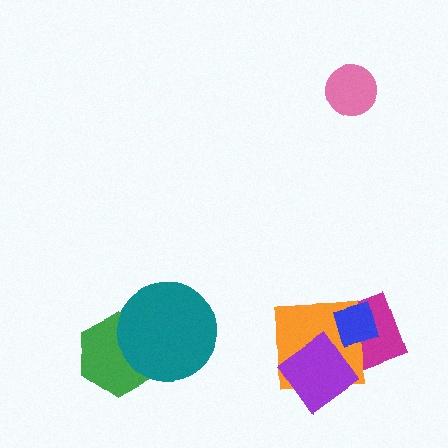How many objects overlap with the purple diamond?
2 objects overlap with the purple diamond.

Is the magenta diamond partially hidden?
Yes, it is partially covered by another shape.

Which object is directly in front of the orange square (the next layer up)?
The blue diamond is directly in front of the orange square.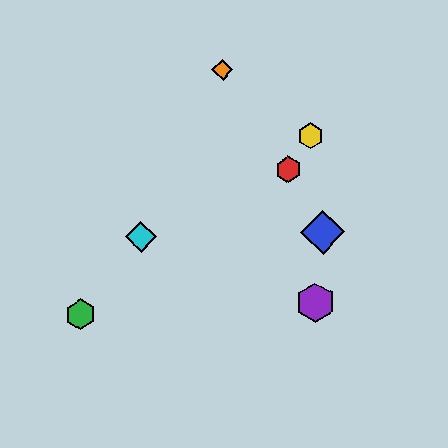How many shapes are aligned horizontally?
2 shapes (the blue diamond, the cyan diamond) are aligned horizontally.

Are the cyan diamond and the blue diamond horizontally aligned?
Yes, both are at y≈237.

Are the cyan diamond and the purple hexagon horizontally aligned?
No, the cyan diamond is at y≈237 and the purple hexagon is at y≈303.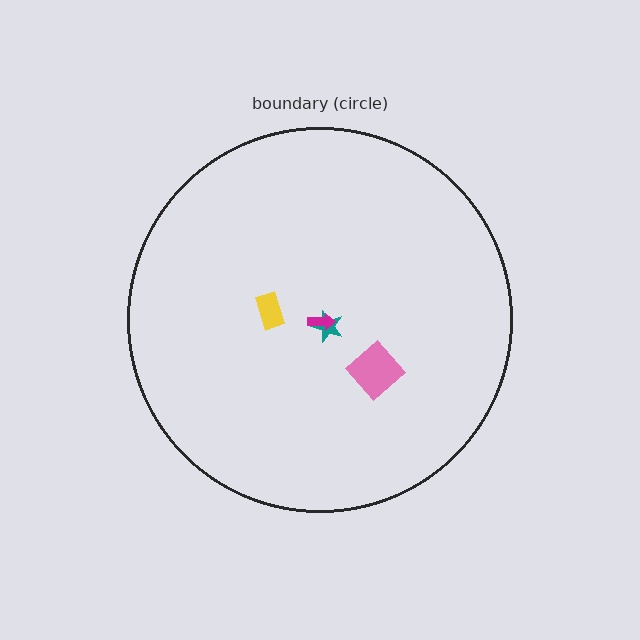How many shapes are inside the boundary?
4 inside, 0 outside.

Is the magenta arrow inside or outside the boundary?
Inside.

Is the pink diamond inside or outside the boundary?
Inside.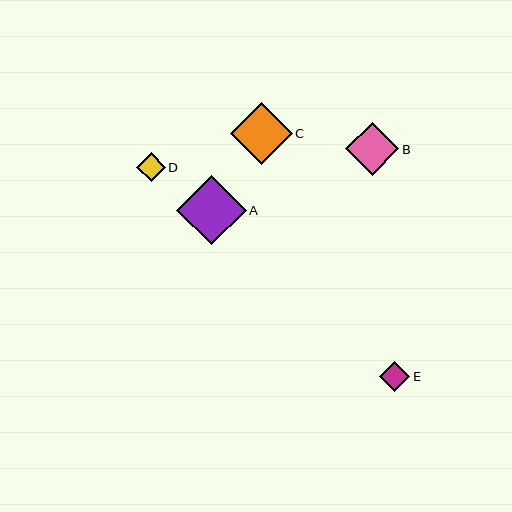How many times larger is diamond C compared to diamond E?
Diamond C is approximately 2.0 times the size of diamond E.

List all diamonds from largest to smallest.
From largest to smallest: A, C, B, E, D.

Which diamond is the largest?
Diamond A is the largest with a size of approximately 69 pixels.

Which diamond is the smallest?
Diamond D is the smallest with a size of approximately 29 pixels.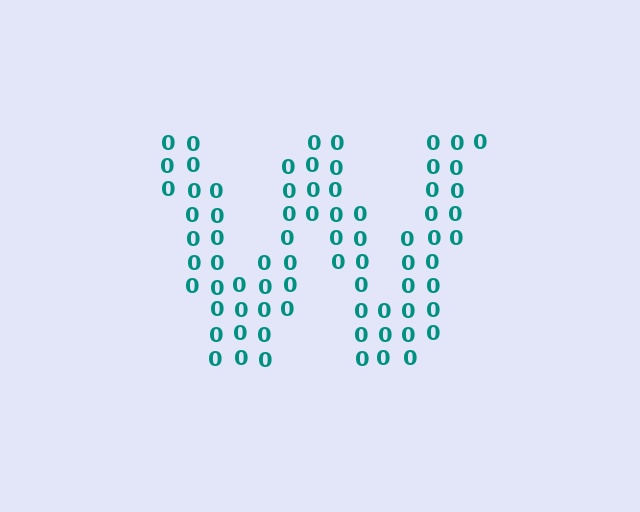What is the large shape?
The large shape is the letter W.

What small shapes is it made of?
It is made of small digit 0's.